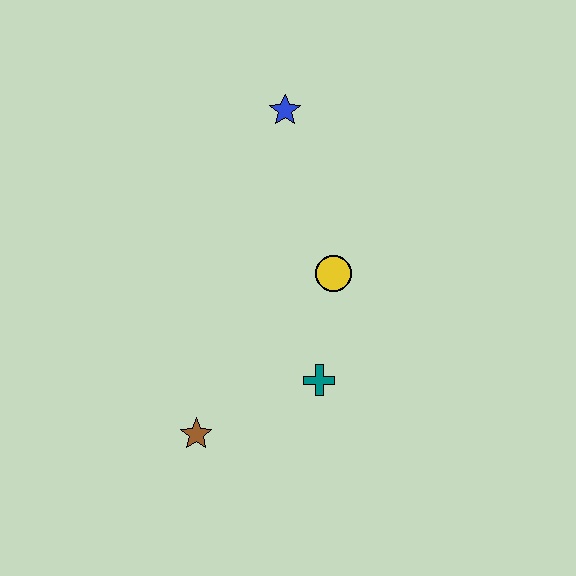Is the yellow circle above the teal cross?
Yes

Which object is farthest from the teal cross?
The blue star is farthest from the teal cross.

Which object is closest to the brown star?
The teal cross is closest to the brown star.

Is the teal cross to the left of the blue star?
No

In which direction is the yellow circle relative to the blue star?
The yellow circle is below the blue star.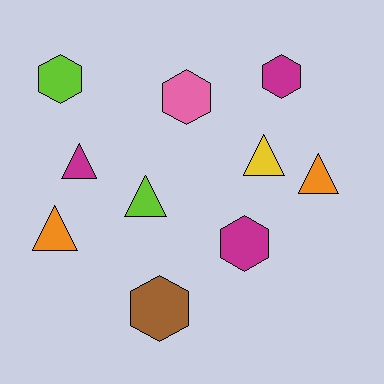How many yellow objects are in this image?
There is 1 yellow object.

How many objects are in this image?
There are 10 objects.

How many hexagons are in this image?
There are 5 hexagons.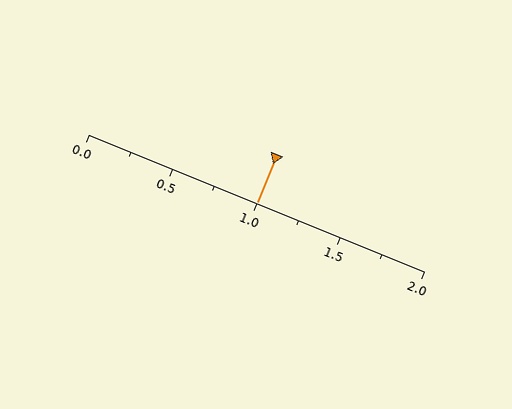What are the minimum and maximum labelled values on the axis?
The axis runs from 0.0 to 2.0.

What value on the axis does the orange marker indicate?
The marker indicates approximately 1.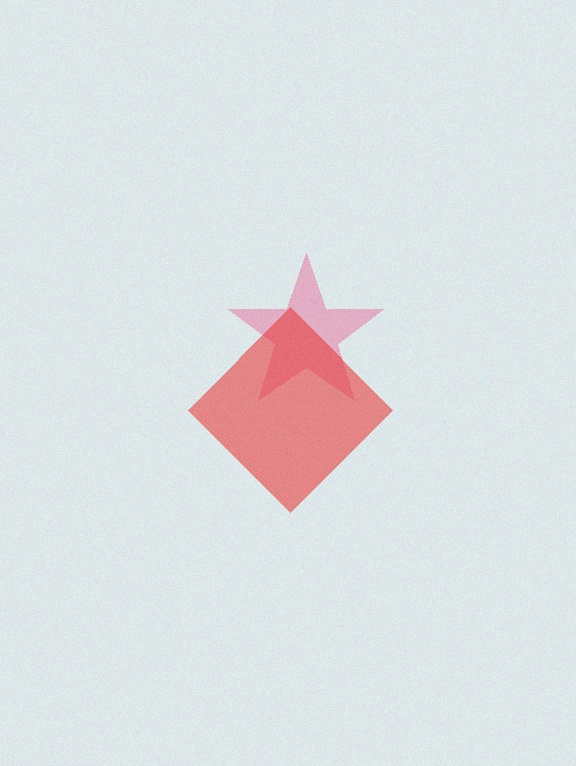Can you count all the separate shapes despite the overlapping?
Yes, there are 2 separate shapes.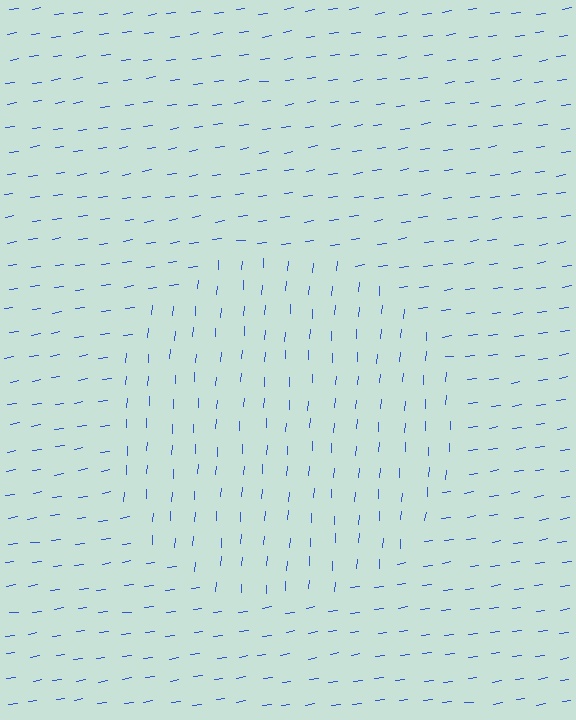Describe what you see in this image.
The image is filled with small blue line segments. A circle region in the image has lines oriented differently from the surrounding lines, creating a visible texture boundary.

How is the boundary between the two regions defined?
The boundary is defined purely by a change in line orientation (approximately 78 degrees difference). All lines are the same color and thickness.